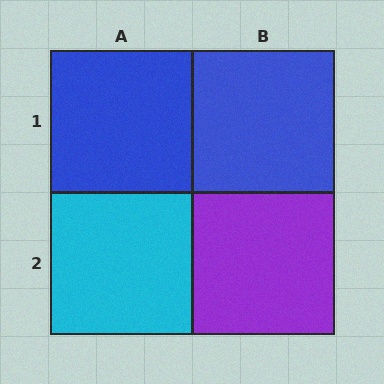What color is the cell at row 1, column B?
Blue.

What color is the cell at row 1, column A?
Blue.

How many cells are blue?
2 cells are blue.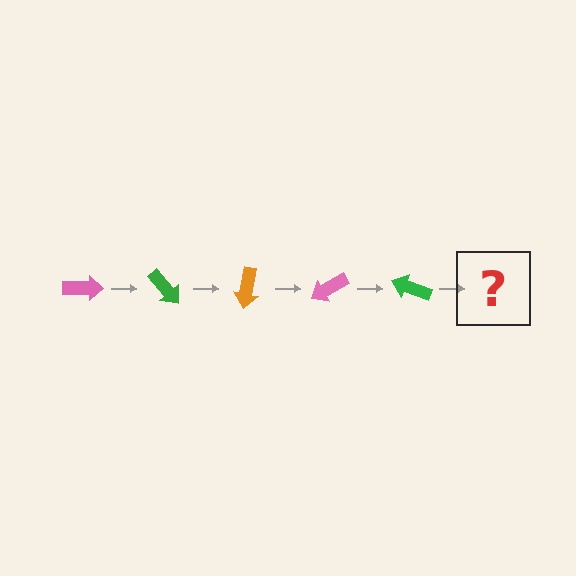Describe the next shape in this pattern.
It should be an orange arrow, rotated 250 degrees from the start.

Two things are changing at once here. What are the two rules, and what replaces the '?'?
The two rules are that it rotates 50 degrees each step and the color cycles through pink, green, and orange. The '?' should be an orange arrow, rotated 250 degrees from the start.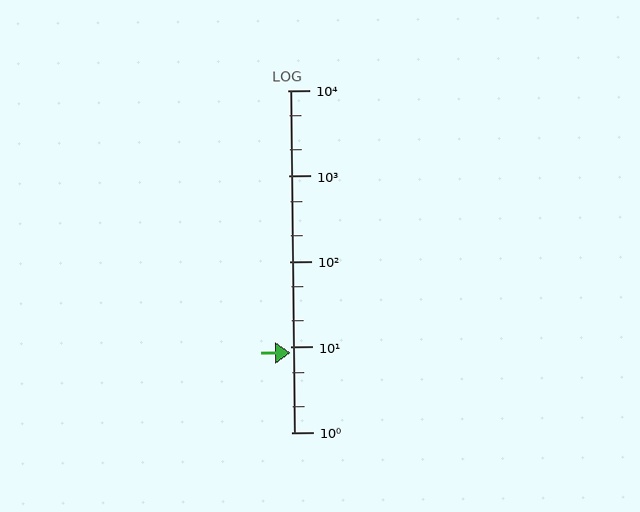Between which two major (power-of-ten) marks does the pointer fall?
The pointer is between 1 and 10.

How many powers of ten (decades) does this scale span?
The scale spans 4 decades, from 1 to 10000.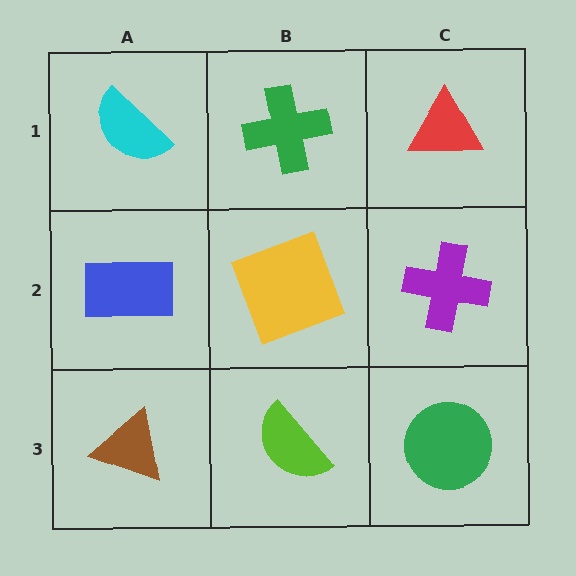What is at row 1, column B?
A green cross.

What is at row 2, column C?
A purple cross.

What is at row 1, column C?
A red triangle.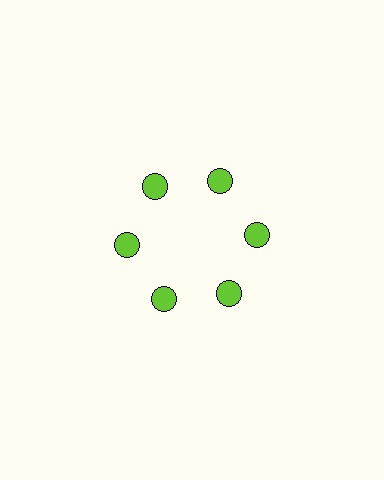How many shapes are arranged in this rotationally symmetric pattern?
There are 6 shapes, arranged in 6 groups of 1.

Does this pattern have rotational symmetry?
Yes, this pattern has 6-fold rotational symmetry. It looks the same after rotating 60 degrees around the center.